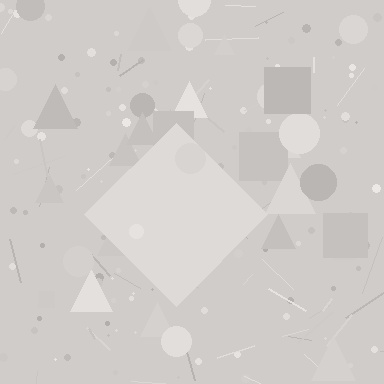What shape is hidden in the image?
A diamond is hidden in the image.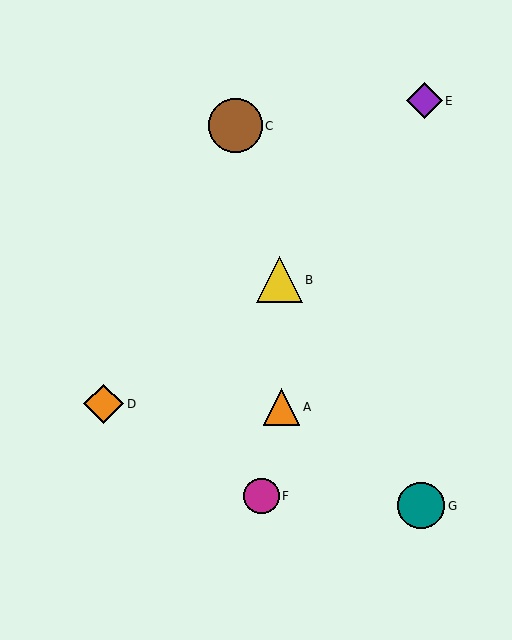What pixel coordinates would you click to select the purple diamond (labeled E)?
Click at (424, 101) to select the purple diamond E.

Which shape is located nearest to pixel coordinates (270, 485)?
The magenta circle (labeled F) at (261, 496) is nearest to that location.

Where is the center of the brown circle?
The center of the brown circle is at (236, 126).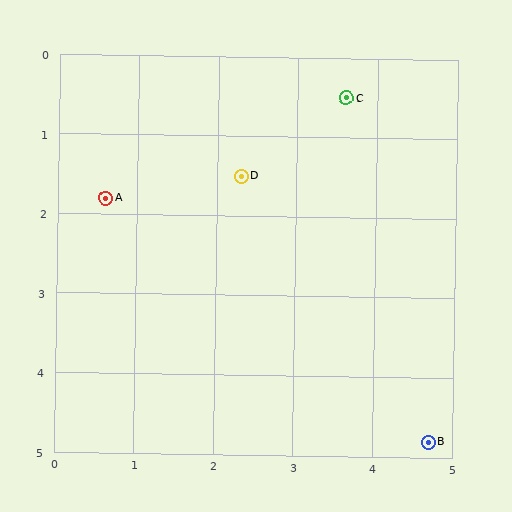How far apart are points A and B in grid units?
Points A and B are about 5.1 grid units apart.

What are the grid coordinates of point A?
Point A is at approximately (0.6, 1.8).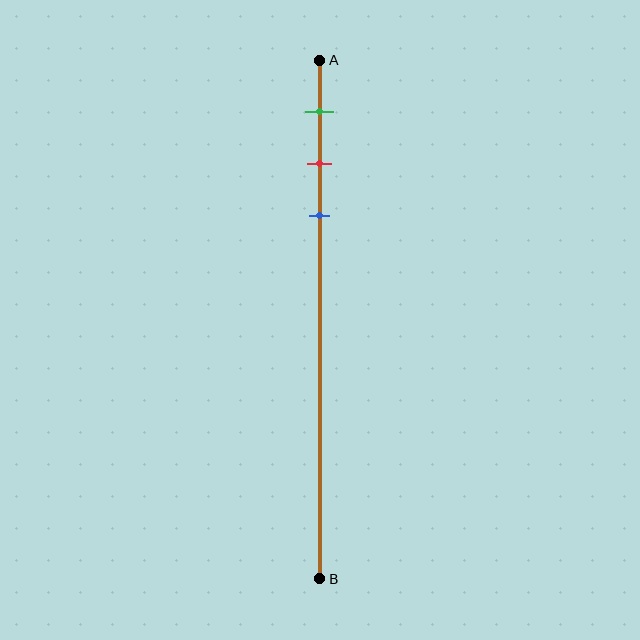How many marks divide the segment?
There are 3 marks dividing the segment.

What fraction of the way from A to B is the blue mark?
The blue mark is approximately 30% (0.3) of the way from A to B.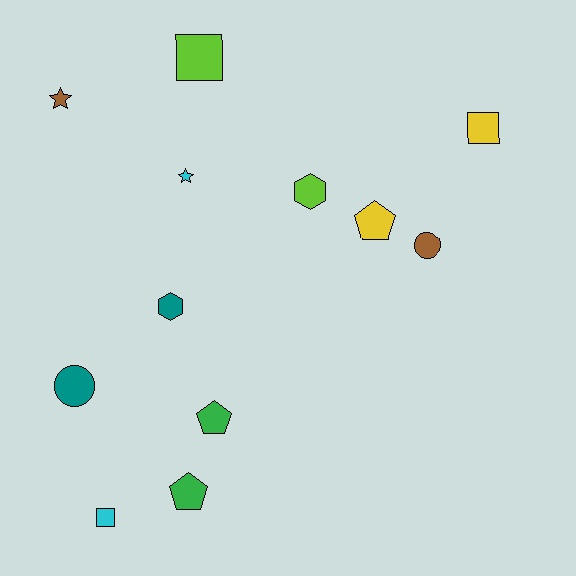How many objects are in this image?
There are 12 objects.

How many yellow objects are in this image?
There are 2 yellow objects.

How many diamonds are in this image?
There are no diamonds.